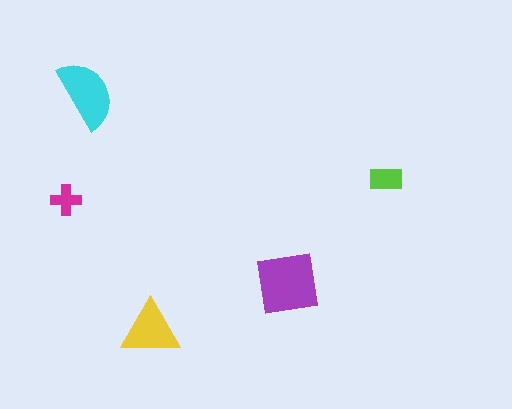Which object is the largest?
The purple square.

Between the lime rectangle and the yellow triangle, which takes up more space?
The yellow triangle.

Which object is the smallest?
The magenta cross.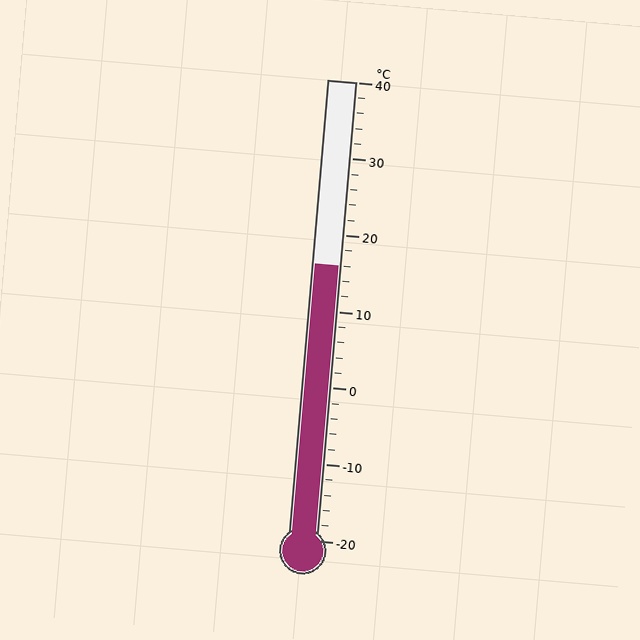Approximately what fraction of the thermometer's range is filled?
The thermometer is filled to approximately 60% of its range.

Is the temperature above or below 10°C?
The temperature is above 10°C.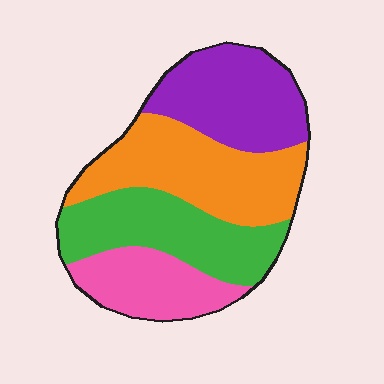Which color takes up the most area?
Orange, at roughly 30%.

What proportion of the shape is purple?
Purple covers around 25% of the shape.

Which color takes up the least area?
Pink, at roughly 20%.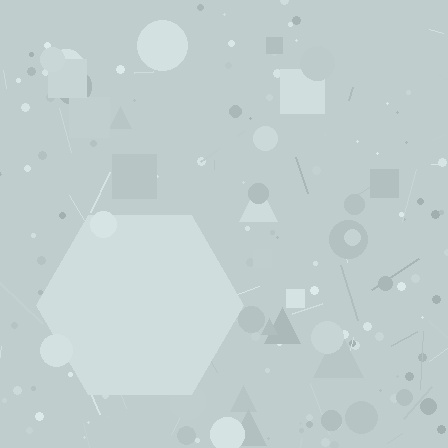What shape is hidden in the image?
A hexagon is hidden in the image.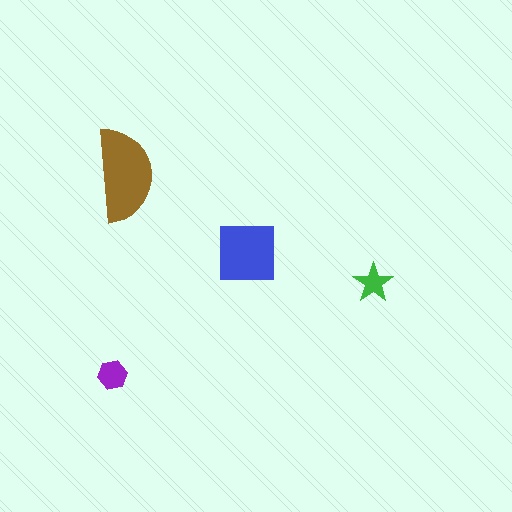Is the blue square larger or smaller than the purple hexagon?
Larger.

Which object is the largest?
The brown semicircle.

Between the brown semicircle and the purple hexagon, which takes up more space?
The brown semicircle.